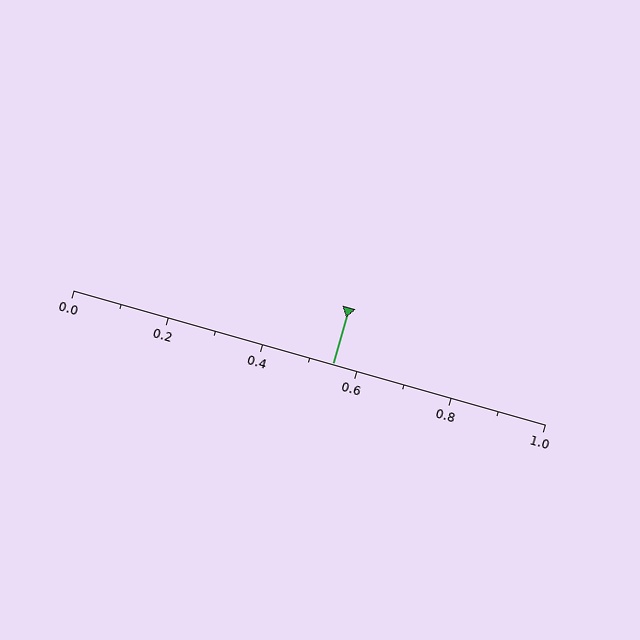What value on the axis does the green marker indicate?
The marker indicates approximately 0.55.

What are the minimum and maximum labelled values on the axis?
The axis runs from 0.0 to 1.0.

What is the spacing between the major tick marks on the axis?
The major ticks are spaced 0.2 apart.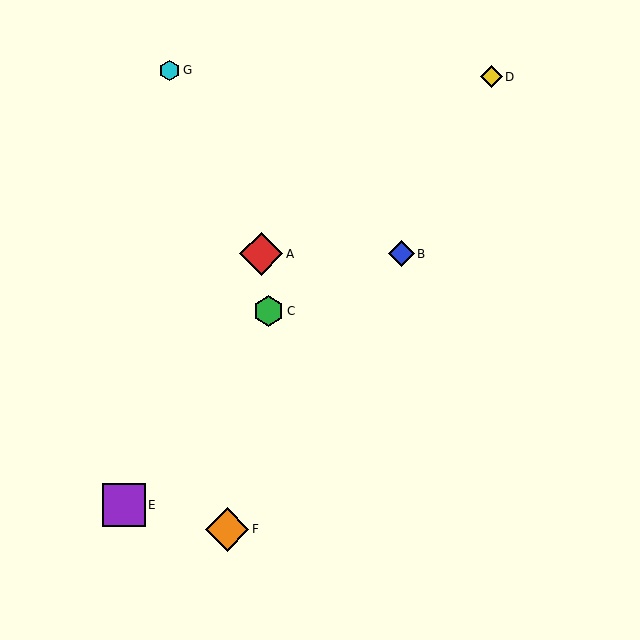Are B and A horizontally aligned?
Yes, both are at y≈254.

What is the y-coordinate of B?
Object B is at y≈254.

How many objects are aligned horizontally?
2 objects (A, B) are aligned horizontally.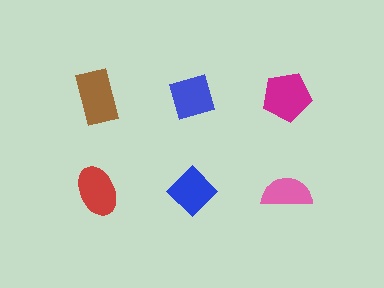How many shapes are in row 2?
3 shapes.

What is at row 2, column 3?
A pink semicircle.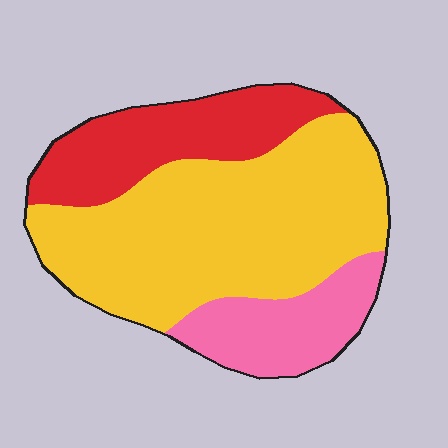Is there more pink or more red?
Red.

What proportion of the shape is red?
Red covers 24% of the shape.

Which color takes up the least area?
Pink, at roughly 20%.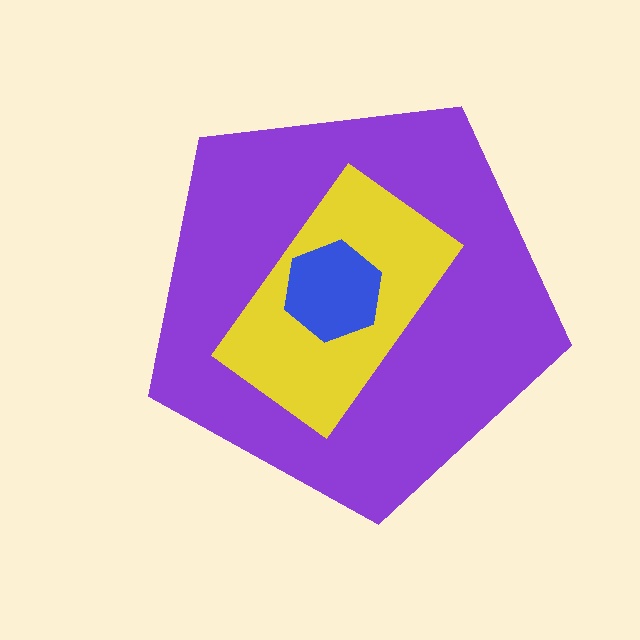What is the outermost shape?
The purple pentagon.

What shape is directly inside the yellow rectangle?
The blue hexagon.